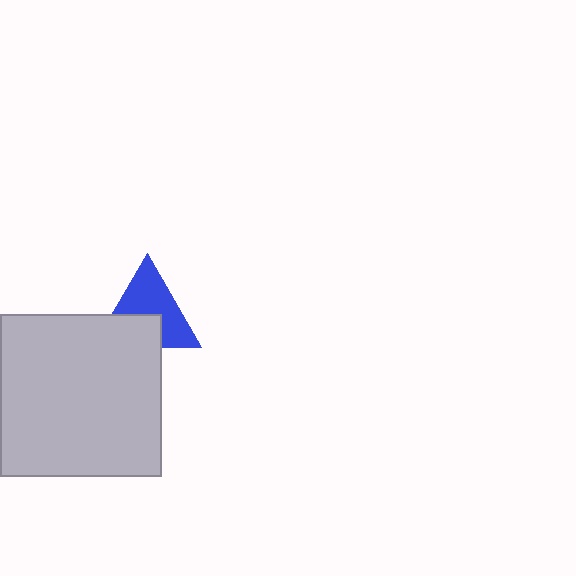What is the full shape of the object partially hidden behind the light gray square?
The partially hidden object is a blue triangle.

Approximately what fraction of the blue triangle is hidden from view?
Roughly 39% of the blue triangle is hidden behind the light gray square.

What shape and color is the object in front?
The object in front is a light gray square.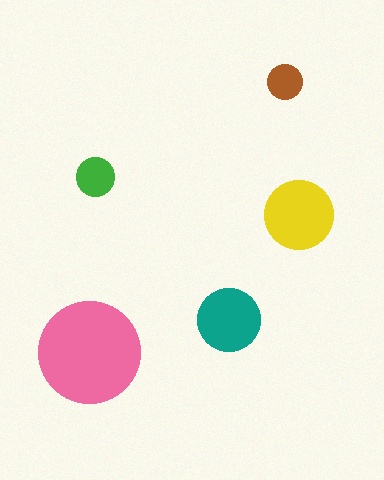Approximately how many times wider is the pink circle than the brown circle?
About 3 times wider.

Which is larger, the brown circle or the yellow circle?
The yellow one.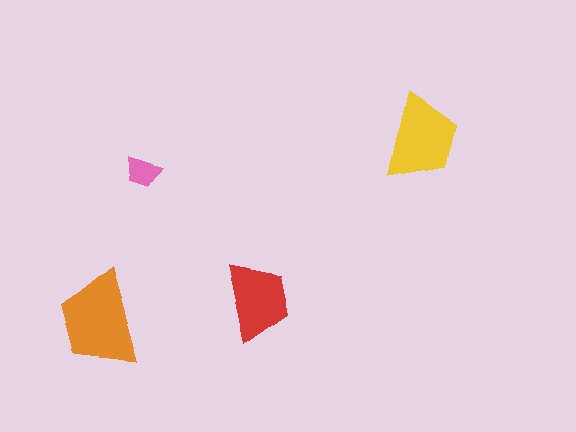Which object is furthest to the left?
The orange trapezoid is leftmost.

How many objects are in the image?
There are 4 objects in the image.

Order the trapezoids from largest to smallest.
the orange one, the yellow one, the red one, the pink one.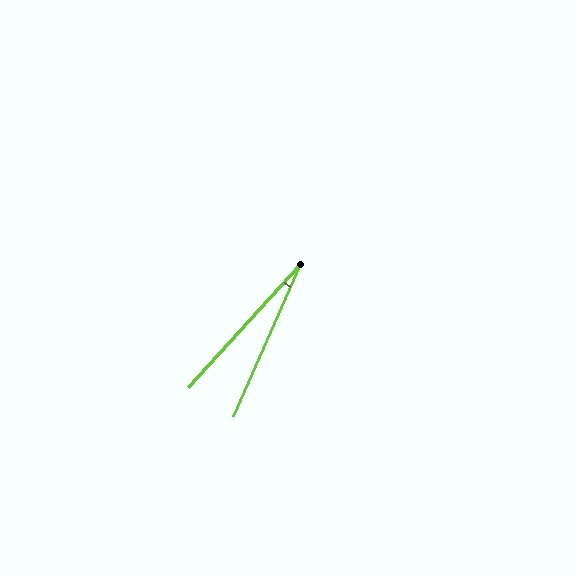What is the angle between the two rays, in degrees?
Approximately 18 degrees.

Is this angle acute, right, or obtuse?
It is acute.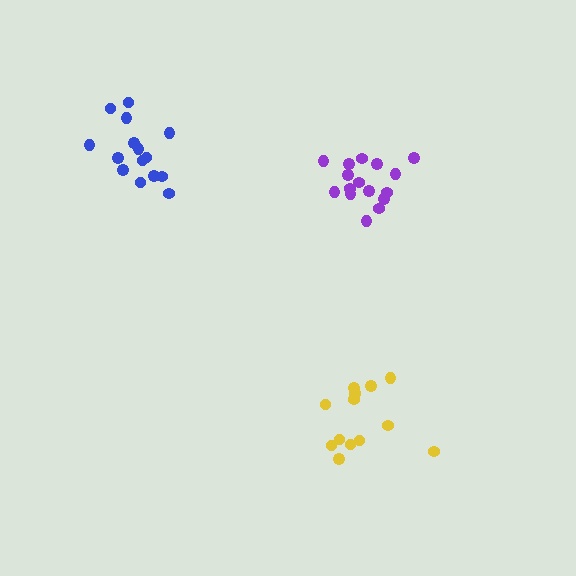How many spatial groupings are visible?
There are 3 spatial groupings.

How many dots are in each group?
Group 1: 13 dots, Group 2: 15 dots, Group 3: 16 dots (44 total).